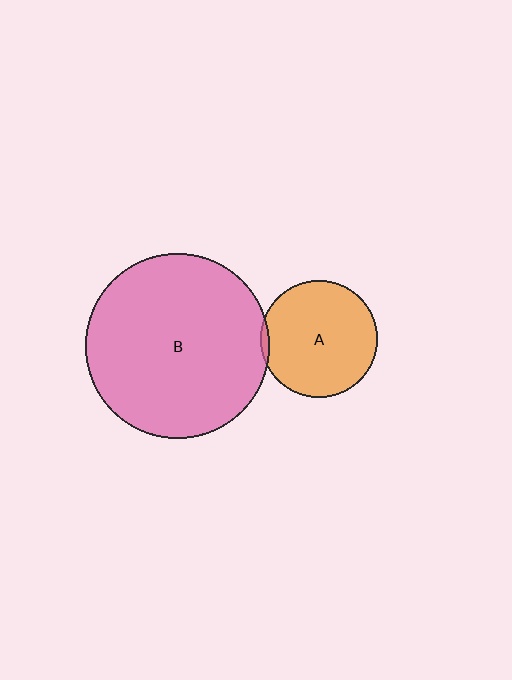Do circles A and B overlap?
Yes.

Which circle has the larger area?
Circle B (pink).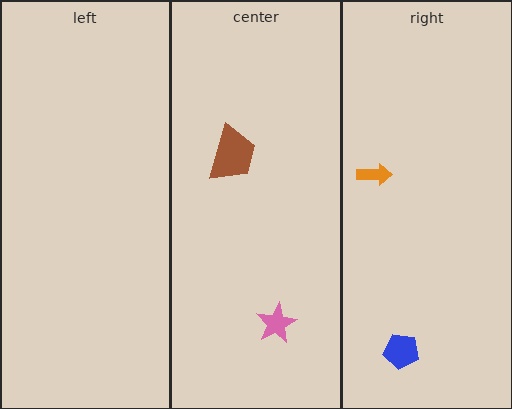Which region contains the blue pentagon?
The right region.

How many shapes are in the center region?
2.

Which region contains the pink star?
The center region.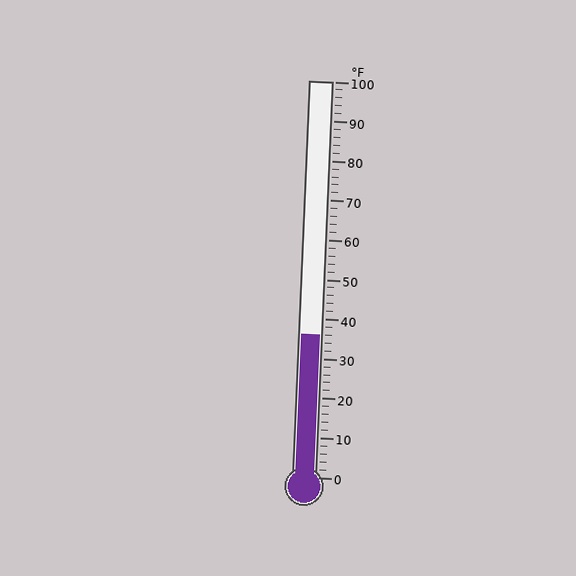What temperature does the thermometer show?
The thermometer shows approximately 36°F.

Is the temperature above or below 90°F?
The temperature is below 90°F.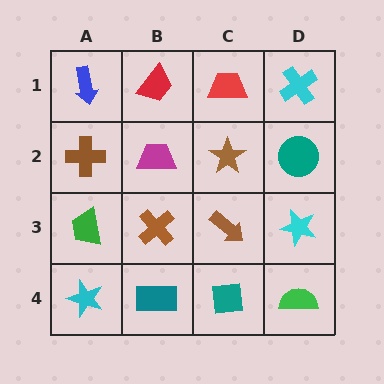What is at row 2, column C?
A brown star.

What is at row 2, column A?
A brown cross.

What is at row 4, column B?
A teal rectangle.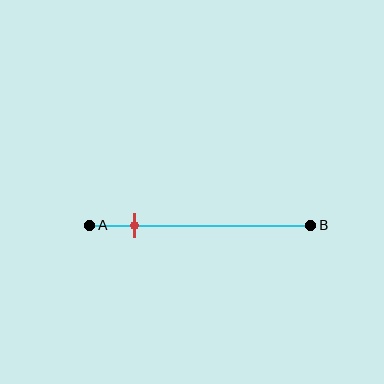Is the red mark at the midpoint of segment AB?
No, the mark is at about 20% from A, not at the 50% midpoint.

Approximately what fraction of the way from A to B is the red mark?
The red mark is approximately 20% of the way from A to B.